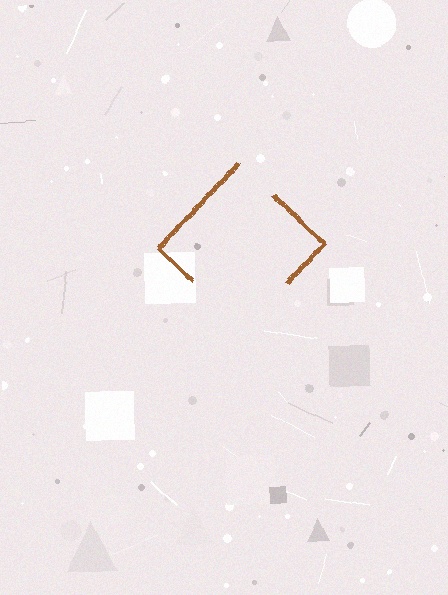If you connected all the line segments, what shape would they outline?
They would outline a diamond.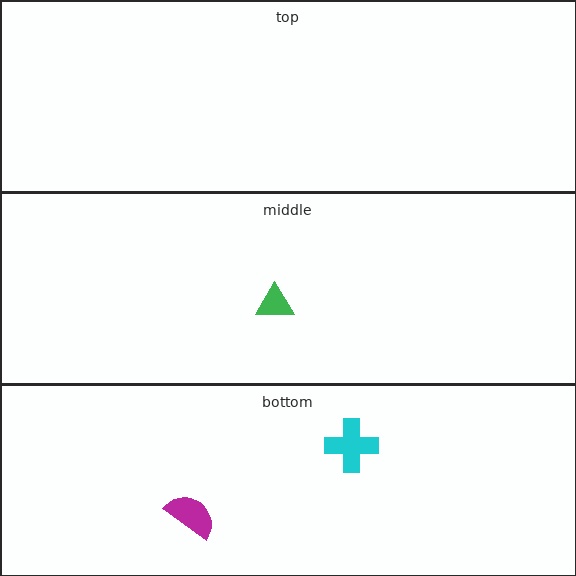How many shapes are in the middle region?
1.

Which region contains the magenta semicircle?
The bottom region.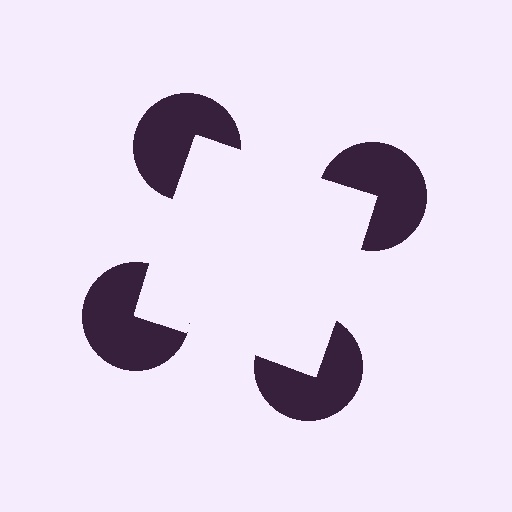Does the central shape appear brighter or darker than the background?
It typically appears slightly brighter than the background, even though no actual brightness change is drawn.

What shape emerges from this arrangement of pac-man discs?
An illusory square — its edges are inferred from the aligned wedge cuts in the pac-man discs, not physically drawn.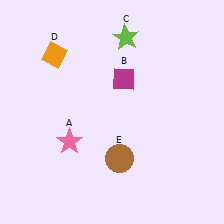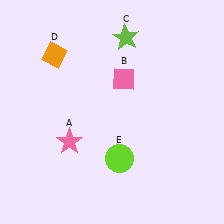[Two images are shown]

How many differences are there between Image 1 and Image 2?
There are 2 differences between the two images.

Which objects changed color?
B changed from magenta to pink. E changed from brown to lime.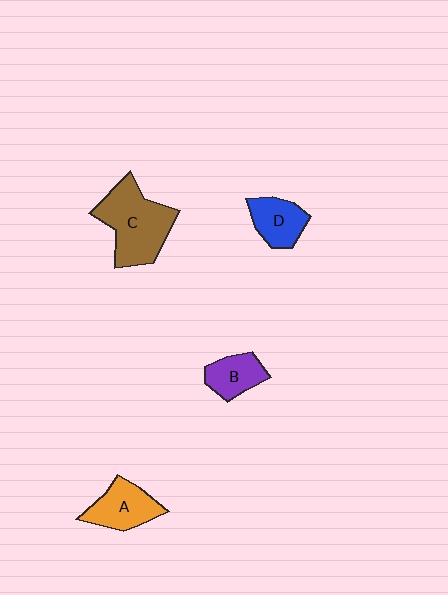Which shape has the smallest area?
Shape B (purple).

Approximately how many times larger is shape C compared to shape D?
Approximately 1.9 times.